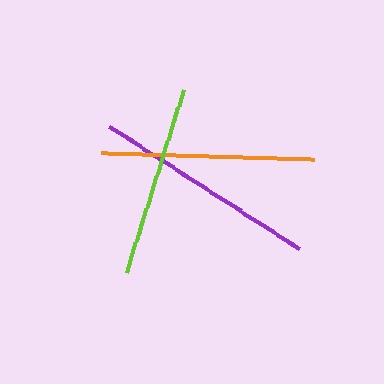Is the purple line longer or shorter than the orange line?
The purple line is longer than the orange line.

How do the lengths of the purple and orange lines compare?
The purple and orange lines are approximately the same length.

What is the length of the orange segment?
The orange segment is approximately 213 pixels long.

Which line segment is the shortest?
The lime line is the shortest at approximately 192 pixels.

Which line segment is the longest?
The purple line is the longest at approximately 226 pixels.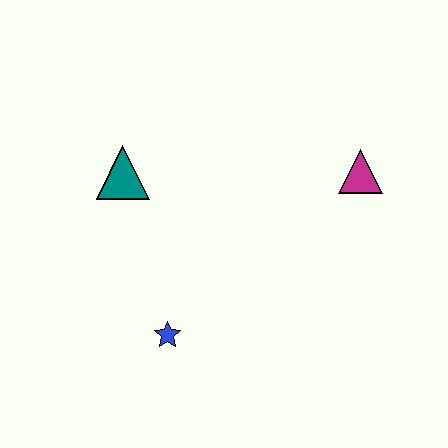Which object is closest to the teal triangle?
The blue star is closest to the teal triangle.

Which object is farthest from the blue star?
The magenta triangle is farthest from the blue star.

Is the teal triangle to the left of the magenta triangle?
Yes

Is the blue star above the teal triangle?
No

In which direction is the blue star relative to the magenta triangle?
The blue star is to the left of the magenta triangle.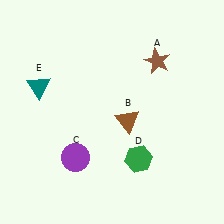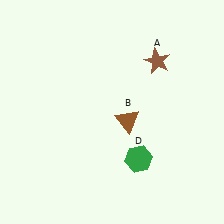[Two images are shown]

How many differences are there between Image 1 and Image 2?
There are 2 differences between the two images.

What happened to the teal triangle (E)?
The teal triangle (E) was removed in Image 2. It was in the top-left area of Image 1.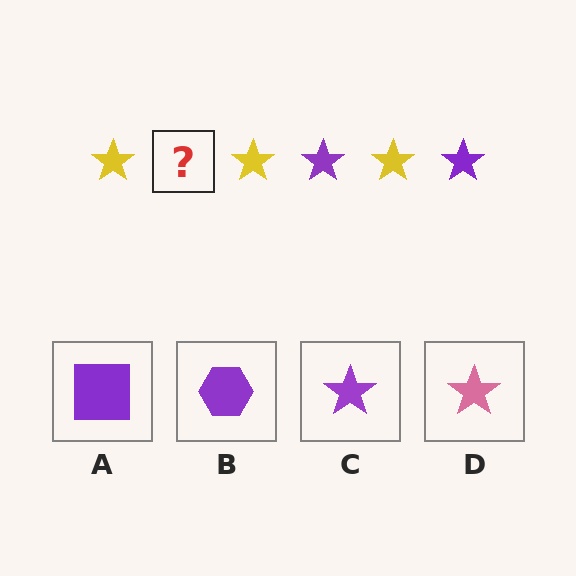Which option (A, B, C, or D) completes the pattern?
C.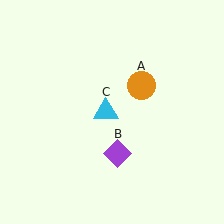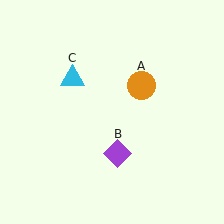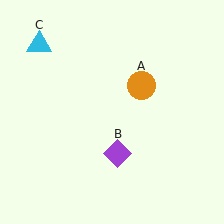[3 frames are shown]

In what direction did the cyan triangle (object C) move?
The cyan triangle (object C) moved up and to the left.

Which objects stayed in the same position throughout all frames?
Orange circle (object A) and purple diamond (object B) remained stationary.